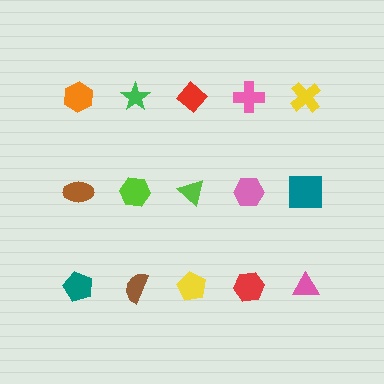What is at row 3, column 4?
A red hexagon.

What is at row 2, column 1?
A brown ellipse.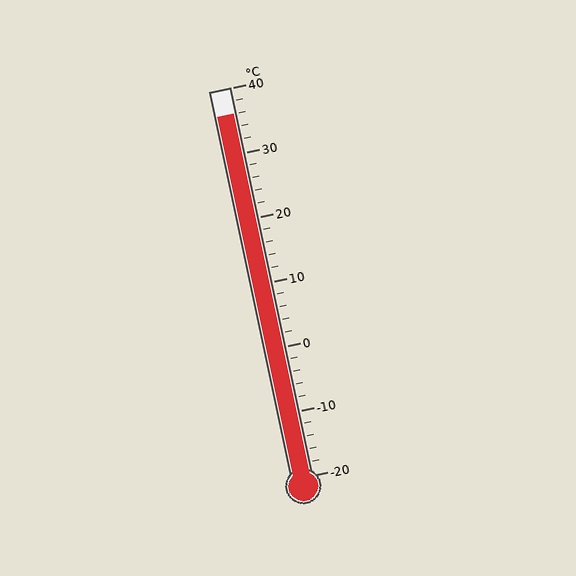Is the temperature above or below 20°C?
The temperature is above 20°C.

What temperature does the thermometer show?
The thermometer shows approximately 36°C.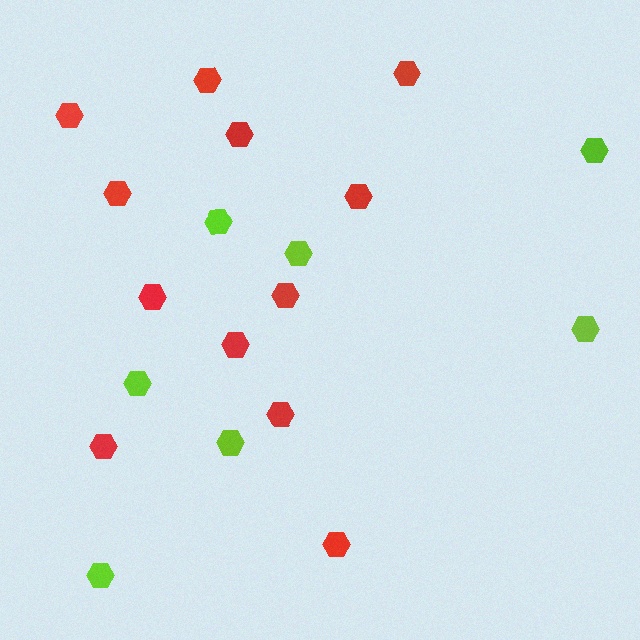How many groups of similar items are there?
There are 2 groups: one group of red hexagons (12) and one group of lime hexagons (7).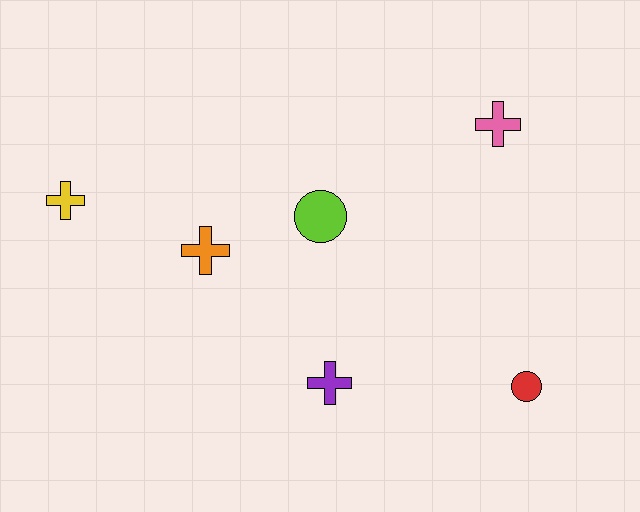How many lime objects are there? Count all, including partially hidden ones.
There is 1 lime object.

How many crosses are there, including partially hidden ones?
There are 4 crosses.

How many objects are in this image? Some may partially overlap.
There are 6 objects.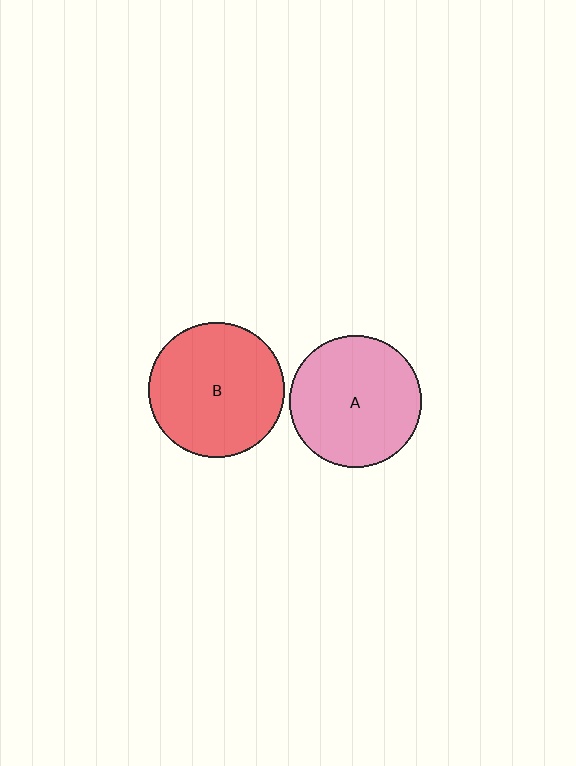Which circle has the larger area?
Circle B (red).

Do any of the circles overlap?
No, none of the circles overlap.